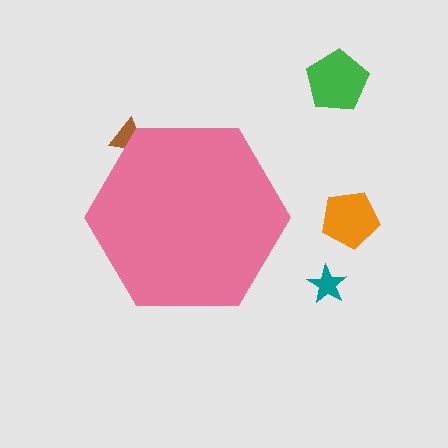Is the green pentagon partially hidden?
No, the green pentagon is fully visible.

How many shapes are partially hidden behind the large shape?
1 shape is partially hidden.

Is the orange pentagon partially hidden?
No, the orange pentagon is fully visible.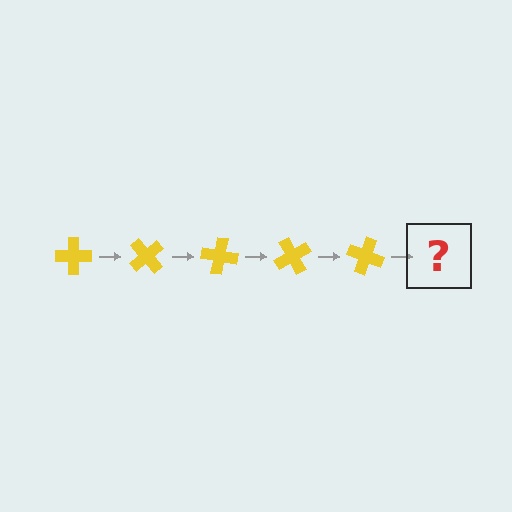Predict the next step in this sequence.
The next step is a yellow cross rotated 250 degrees.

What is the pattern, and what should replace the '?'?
The pattern is that the cross rotates 50 degrees each step. The '?' should be a yellow cross rotated 250 degrees.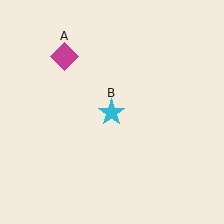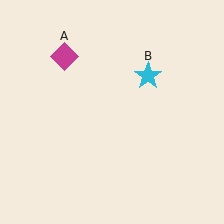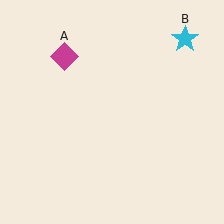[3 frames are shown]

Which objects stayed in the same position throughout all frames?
Magenta diamond (object A) remained stationary.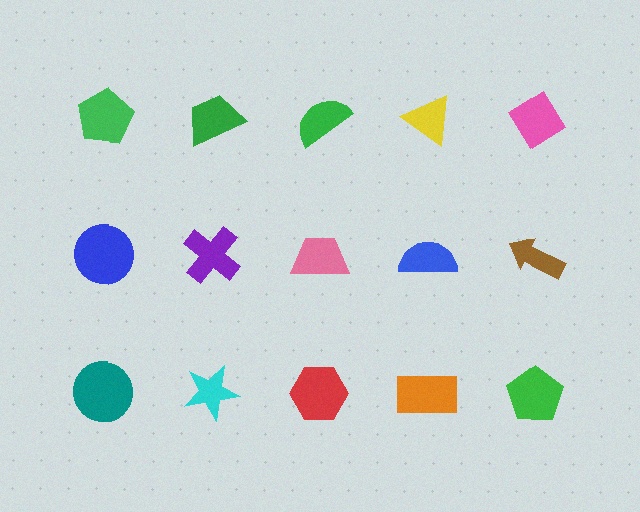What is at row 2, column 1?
A blue circle.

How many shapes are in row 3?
5 shapes.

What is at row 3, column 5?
A green pentagon.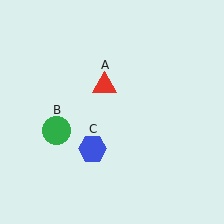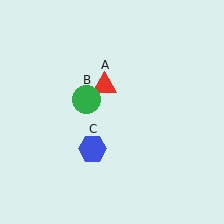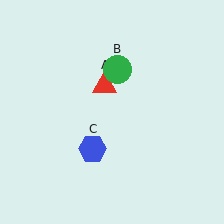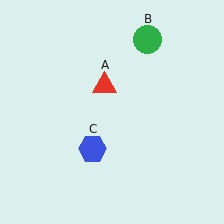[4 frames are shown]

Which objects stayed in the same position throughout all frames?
Red triangle (object A) and blue hexagon (object C) remained stationary.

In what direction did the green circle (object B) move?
The green circle (object B) moved up and to the right.